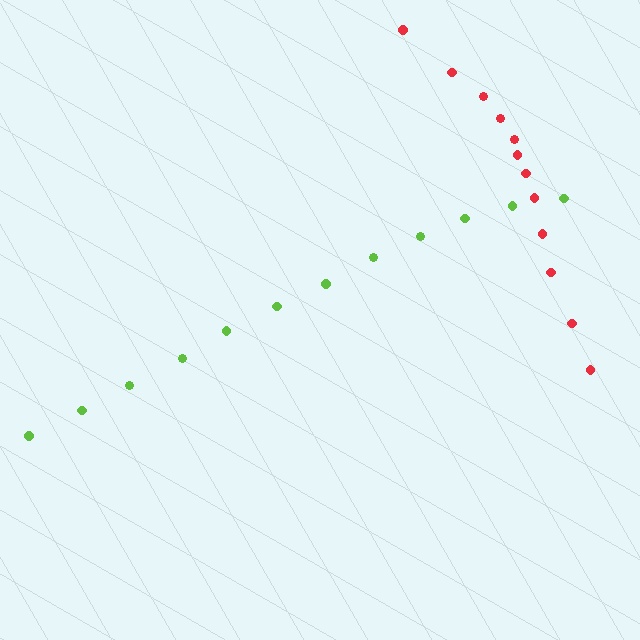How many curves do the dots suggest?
There are 2 distinct paths.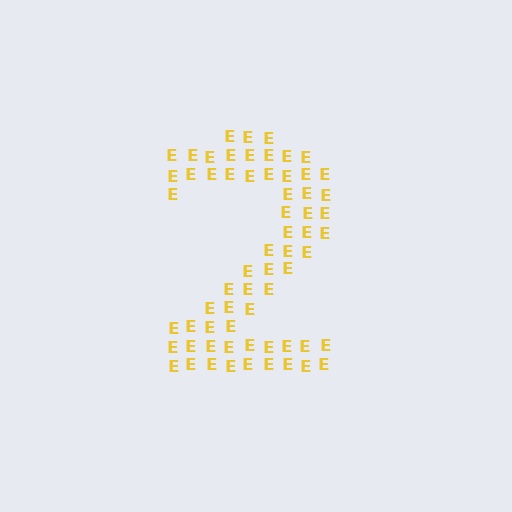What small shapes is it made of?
It is made of small letter E's.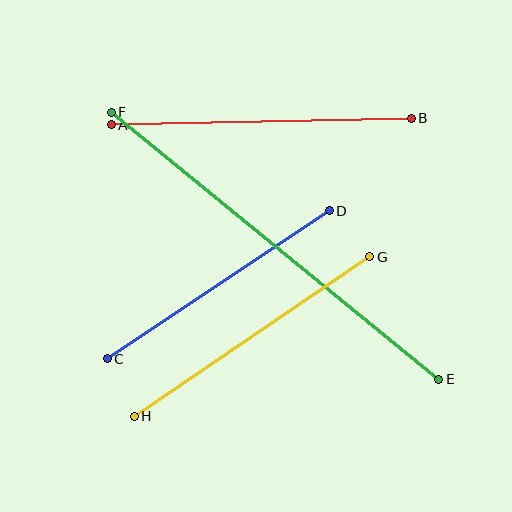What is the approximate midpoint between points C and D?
The midpoint is at approximately (218, 285) pixels.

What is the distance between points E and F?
The distance is approximately 422 pixels.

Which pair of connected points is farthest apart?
Points E and F are farthest apart.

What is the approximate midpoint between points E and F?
The midpoint is at approximately (275, 246) pixels.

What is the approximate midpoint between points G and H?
The midpoint is at approximately (252, 336) pixels.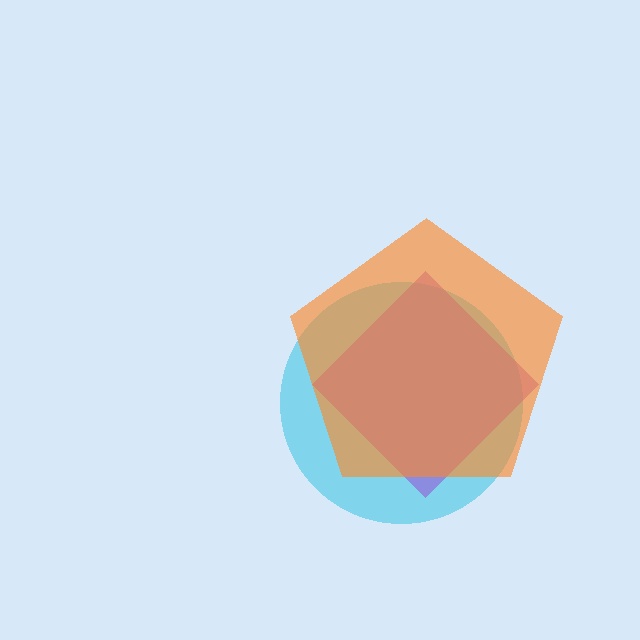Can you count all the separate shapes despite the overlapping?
Yes, there are 3 separate shapes.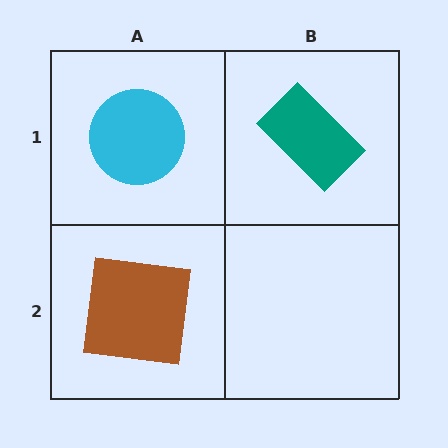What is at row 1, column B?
A teal rectangle.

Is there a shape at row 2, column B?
No, that cell is empty.